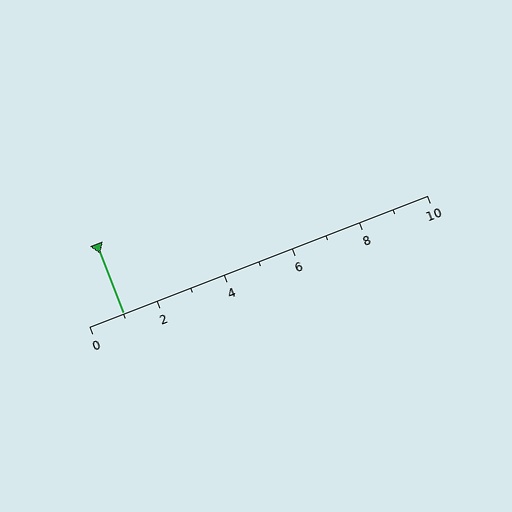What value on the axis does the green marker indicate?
The marker indicates approximately 1.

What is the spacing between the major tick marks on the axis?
The major ticks are spaced 2 apart.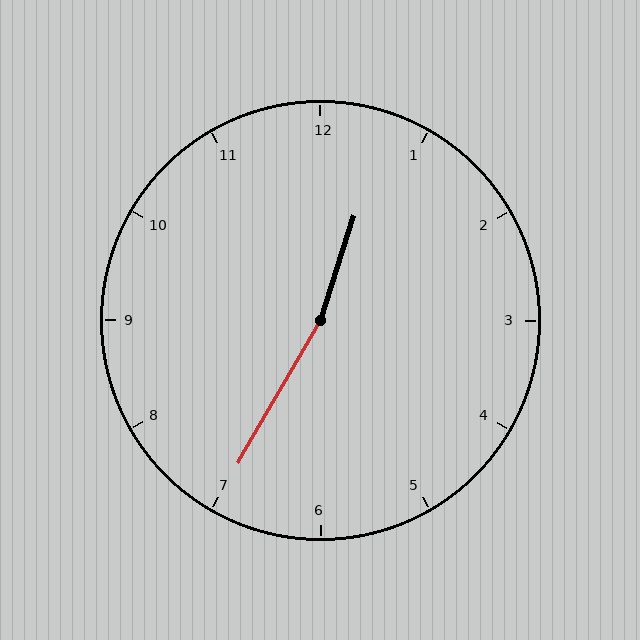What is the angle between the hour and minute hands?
Approximately 168 degrees.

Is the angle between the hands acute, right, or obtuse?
It is obtuse.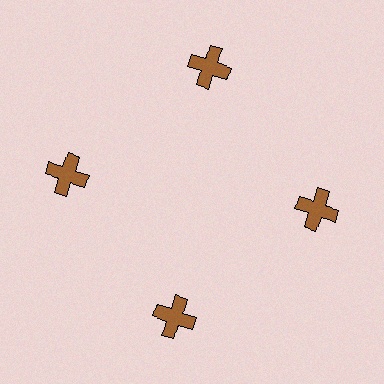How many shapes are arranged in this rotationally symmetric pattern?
There are 4 shapes, arranged in 4 groups of 1.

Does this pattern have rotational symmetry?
Yes, this pattern has 4-fold rotational symmetry. It looks the same after rotating 90 degrees around the center.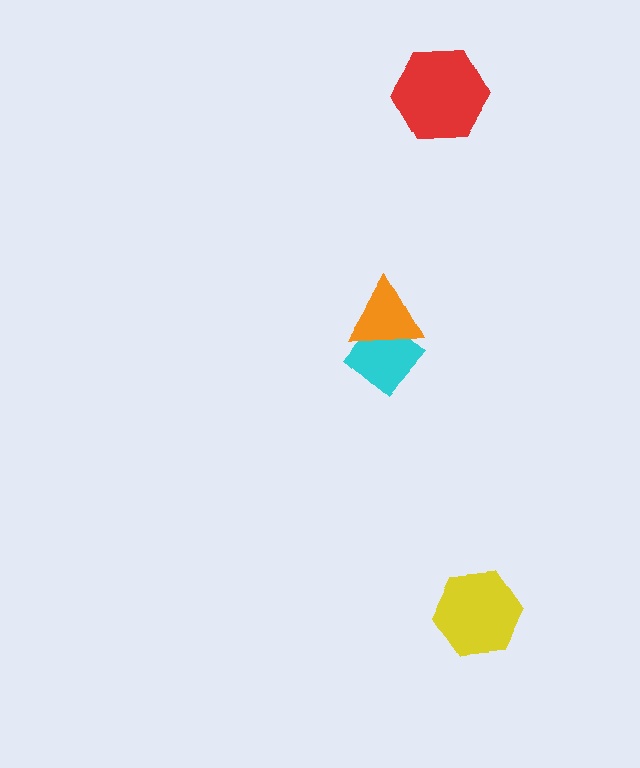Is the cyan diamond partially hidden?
Yes, it is partially covered by another shape.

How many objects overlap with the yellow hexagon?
0 objects overlap with the yellow hexagon.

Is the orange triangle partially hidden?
No, no other shape covers it.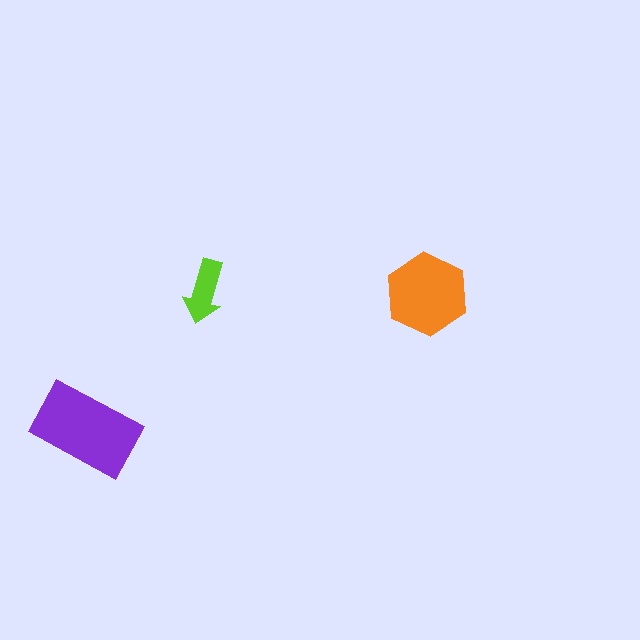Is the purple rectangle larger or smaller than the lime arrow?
Larger.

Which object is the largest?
The purple rectangle.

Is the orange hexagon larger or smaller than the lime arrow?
Larger.